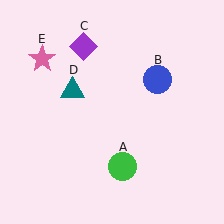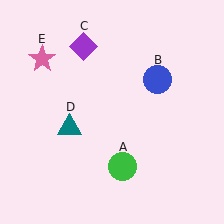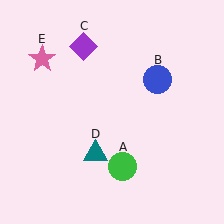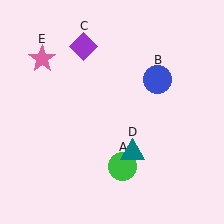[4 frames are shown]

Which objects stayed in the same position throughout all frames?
Green circle (object A) and blue circle (object B) and purple diamond (object C) and pink star (object E) remained stationary.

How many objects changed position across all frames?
1 object changed position: teal triangle (object D).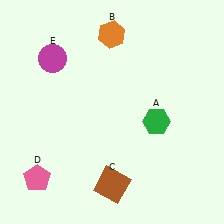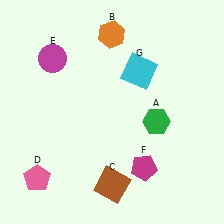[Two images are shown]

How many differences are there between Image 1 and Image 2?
There are 2 differences between the two images.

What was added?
A magenta pentagon (F), a cyan square (G) were added in Image 2.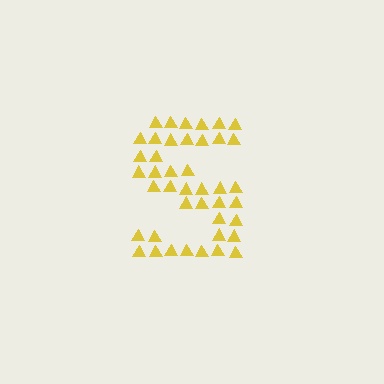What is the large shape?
The large shape is the letter S.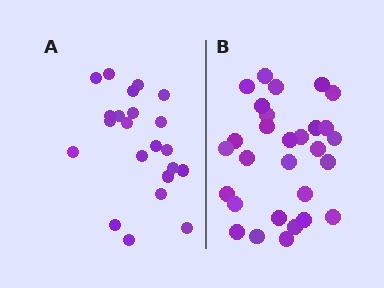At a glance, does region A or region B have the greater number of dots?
Region B (the right region) has more dots.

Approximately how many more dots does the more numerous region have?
Region B has roughly 8 or so more dots than region A.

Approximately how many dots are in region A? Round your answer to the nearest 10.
About 20 dots. (The exact count is 22, which rounds to 20.)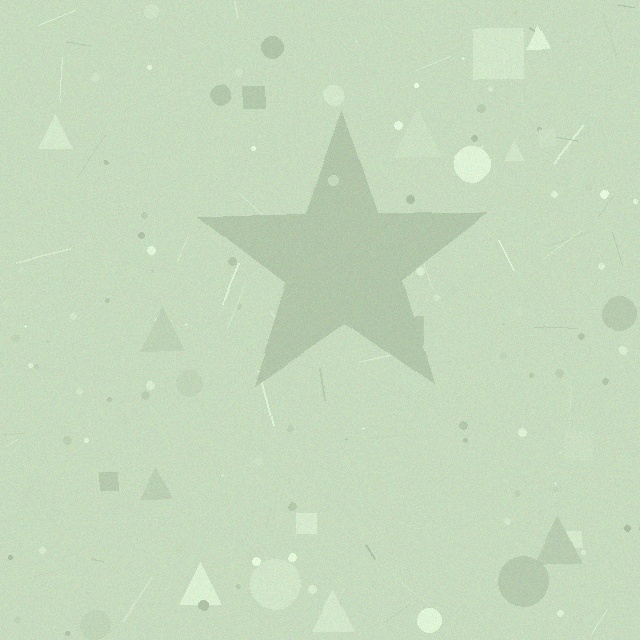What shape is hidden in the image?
A star is hidden in the image.